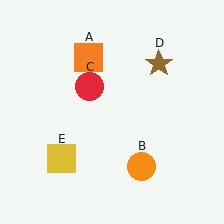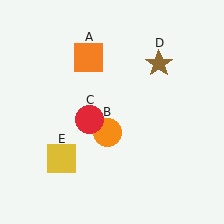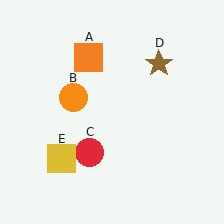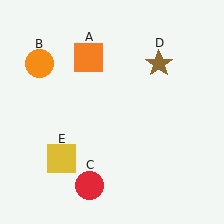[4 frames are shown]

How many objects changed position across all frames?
2 objects changed position: orange circle (object B), red circle (object C).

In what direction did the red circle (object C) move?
The red circle (object C) moved down.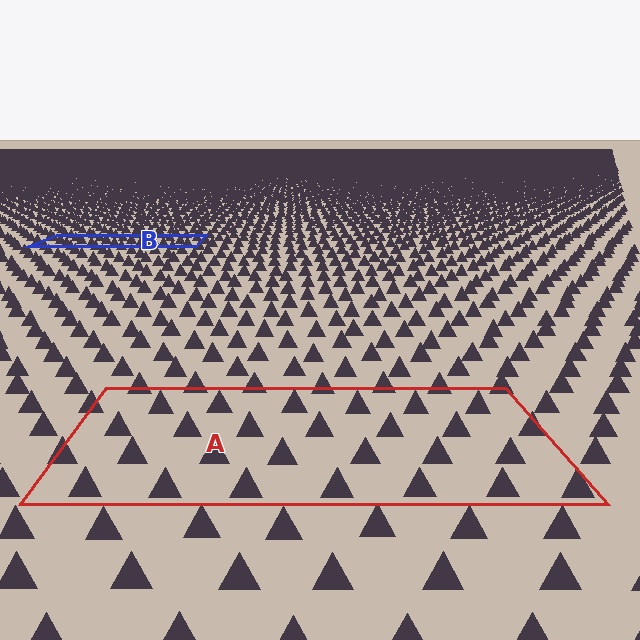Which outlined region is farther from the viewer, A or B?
Region B is farther from the viewer — the texture elements inside it appear smaller and more densely packed.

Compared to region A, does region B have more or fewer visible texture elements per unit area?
Region B has more texture elements per unit area — they are packed more densely because it is farther away.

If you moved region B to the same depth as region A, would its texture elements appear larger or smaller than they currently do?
They would appear larger. At a closer depth, the same texture elements are projected at a bigger on-screen size.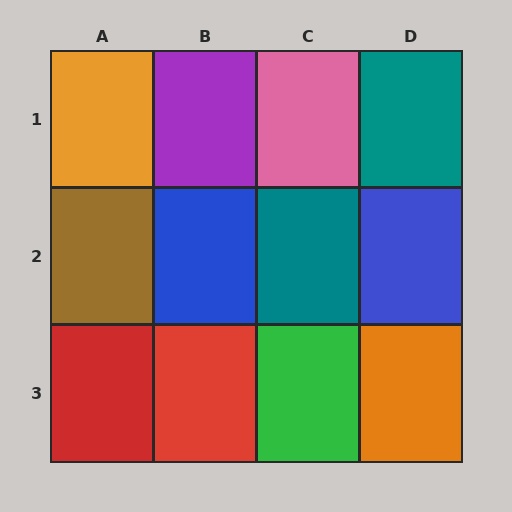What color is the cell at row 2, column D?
Blue.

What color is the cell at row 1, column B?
Purple.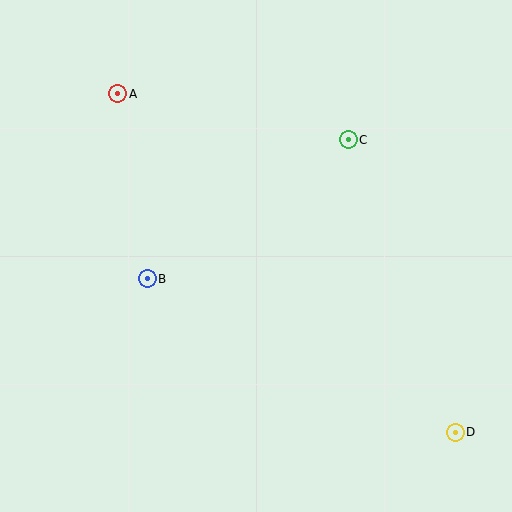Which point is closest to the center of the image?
Point B at (147, 279) is closest to the center.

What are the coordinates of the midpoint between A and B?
The midpoint between A and B is at (133, 186).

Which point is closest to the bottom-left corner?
Point B is closest to the bottom-left corner.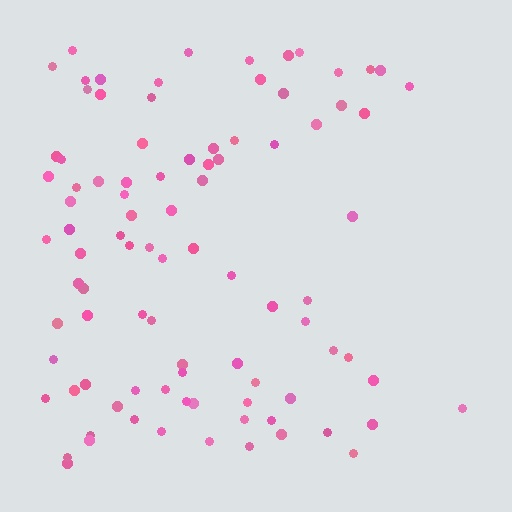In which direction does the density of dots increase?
From right to left, with the left side densest.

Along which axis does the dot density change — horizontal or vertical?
Horizontal.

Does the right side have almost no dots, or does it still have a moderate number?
Still a moderate number, just noticeably fewer than the left.